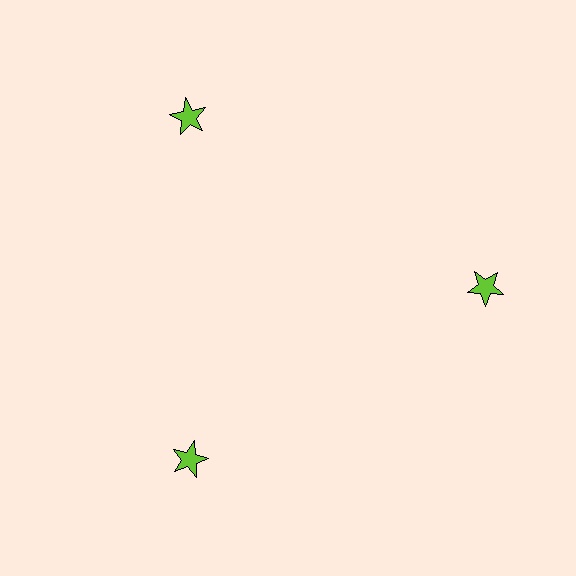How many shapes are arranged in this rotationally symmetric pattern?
There are 3 shapes, arranged in 3 groups of 1.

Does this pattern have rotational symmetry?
Yes, this pattern has 3-fold rotational symmetry. It looks the same after rotating 120 degrees around the center.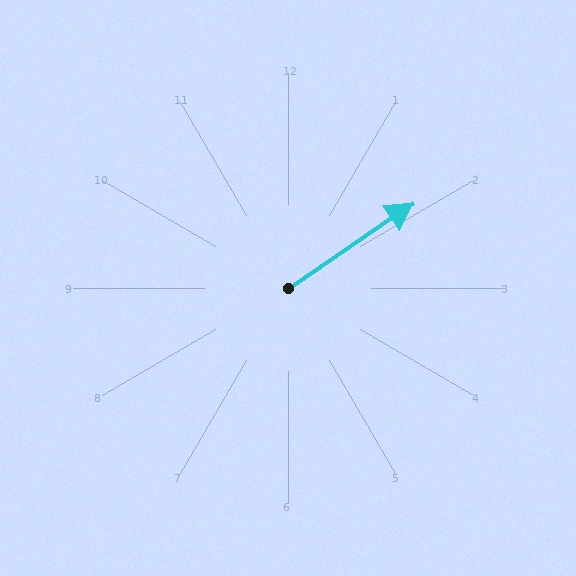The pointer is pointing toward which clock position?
Roughly 2 o'clock.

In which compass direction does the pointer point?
Northeast.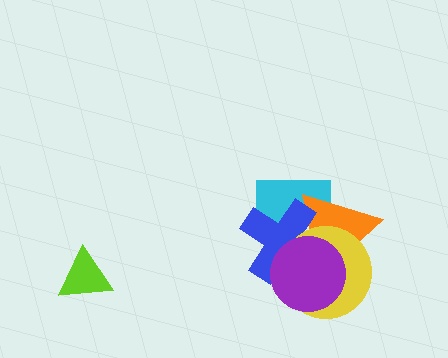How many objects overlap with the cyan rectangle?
2 objects overlap with the cyan rectangle.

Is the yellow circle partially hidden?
Yes, it is partially covered by another shape.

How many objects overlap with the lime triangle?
0 objects overlap with the lime triangle.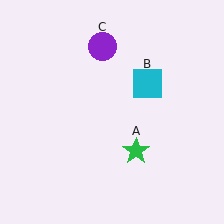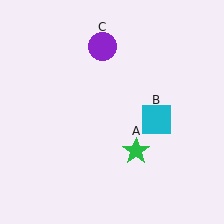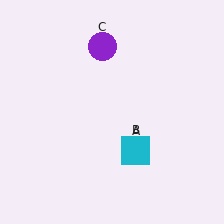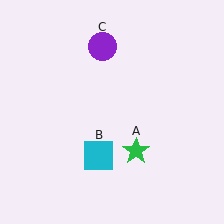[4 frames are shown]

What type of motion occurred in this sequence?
The cyan square (object B) rotated clockwise around the center of the scene.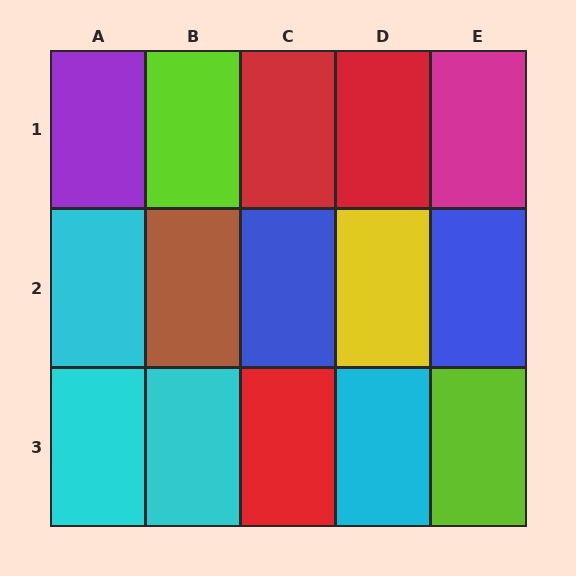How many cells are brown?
1 cell is brown.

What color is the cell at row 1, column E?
Magenta.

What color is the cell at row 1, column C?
Red.